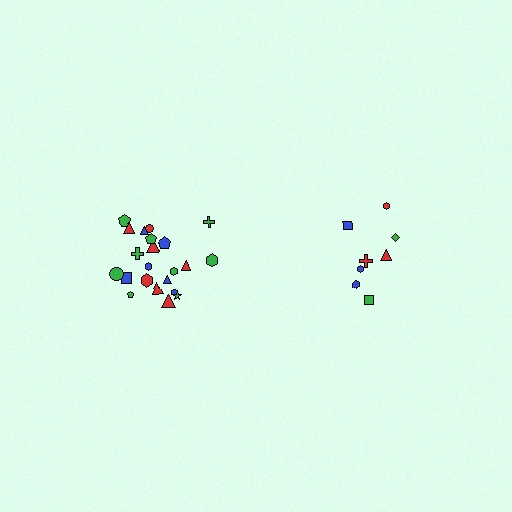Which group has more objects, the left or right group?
The left group.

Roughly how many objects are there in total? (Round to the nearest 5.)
Roughly 30 objects in total.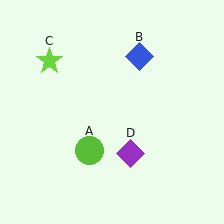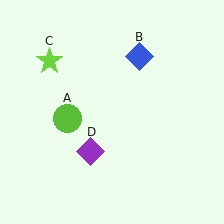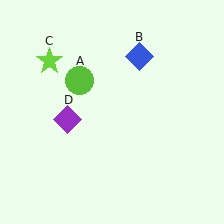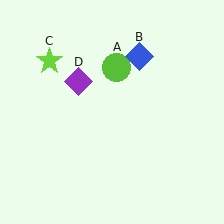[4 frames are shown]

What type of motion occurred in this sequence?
The lime circle (object A), purple diamond (object D) rotated clockwise around the center of the scene.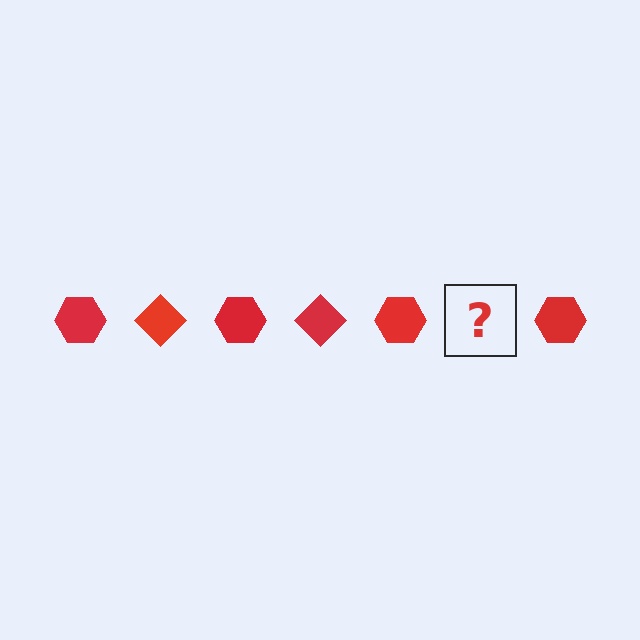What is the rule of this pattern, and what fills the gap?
The rule is that the pattern cycles through hexagon, diamond shapes in red. The gap should be filled with a red diamond.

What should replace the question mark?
The question mark should be replaced with a red diamond.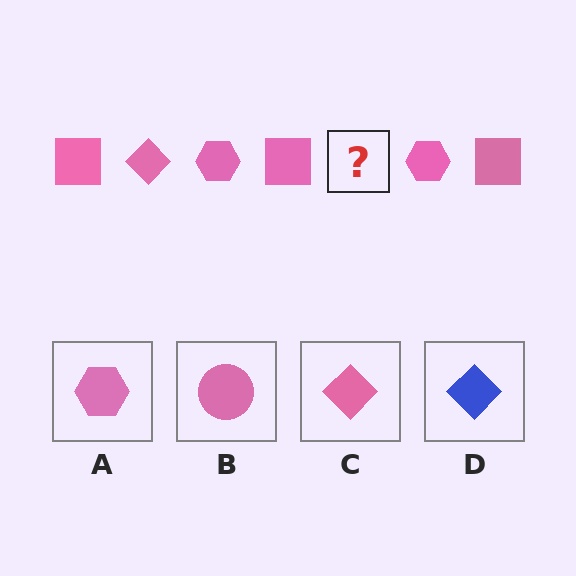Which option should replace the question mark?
Option C.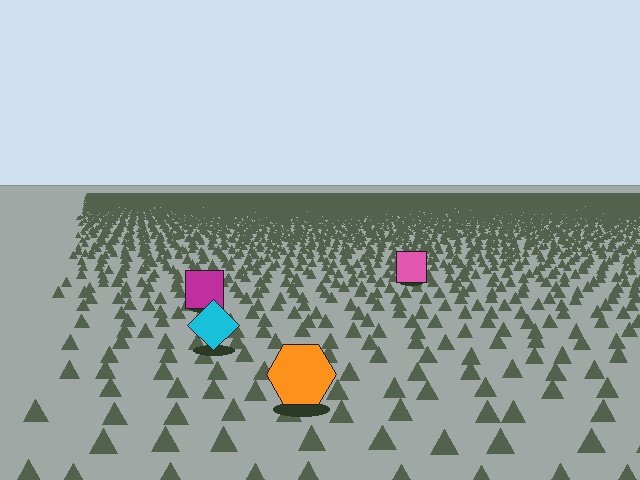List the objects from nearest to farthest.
From nearest to farthest: the orange hexagon, the cyan diamond, the magenta square, the pink square.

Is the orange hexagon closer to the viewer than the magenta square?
Yes. The orange hexagon is closer — you can tell from the texture gradient: the ground texture is coarser near it.